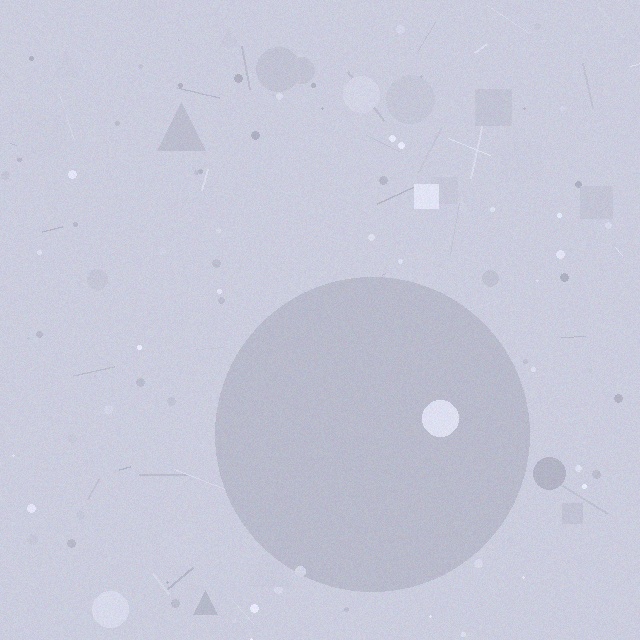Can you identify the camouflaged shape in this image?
The camouflaged shape is a circle.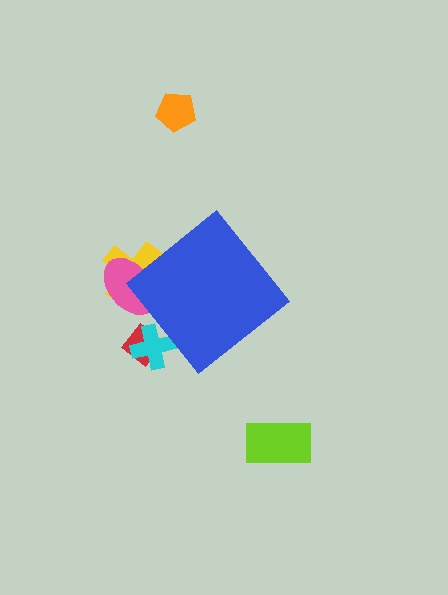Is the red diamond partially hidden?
Yes, the red diamond is partially hidden behind the blue diamond.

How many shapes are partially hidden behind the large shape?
4 shapes are partially hidden.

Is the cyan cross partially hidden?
Yes, the cyan cross is partially hidden behind the blue diamond.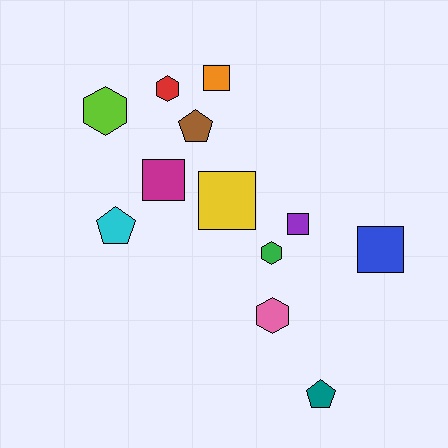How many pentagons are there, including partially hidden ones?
There are 3 pentagons.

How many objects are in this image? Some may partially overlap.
There are 12 objects.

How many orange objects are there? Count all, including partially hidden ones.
There is 1 orange object.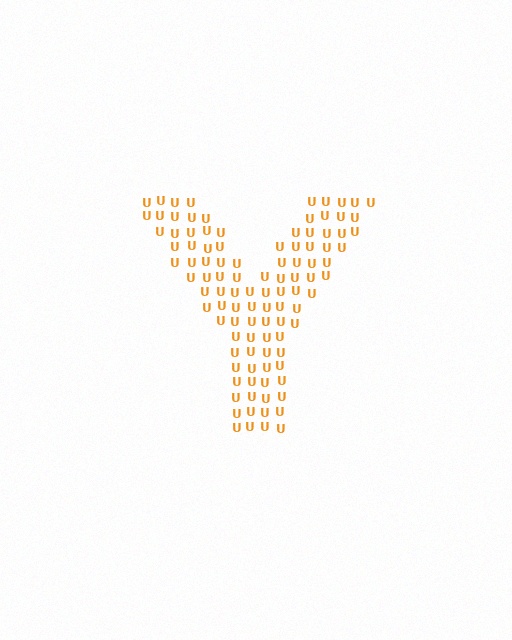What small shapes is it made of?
It is made of small letter U's.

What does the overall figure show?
The overall figure shows the letter Y.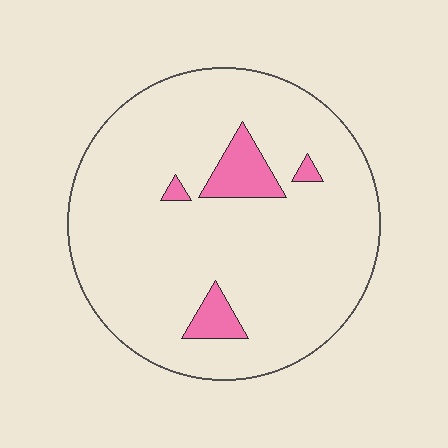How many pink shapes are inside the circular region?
4.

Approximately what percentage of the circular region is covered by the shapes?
Approximately 10%.